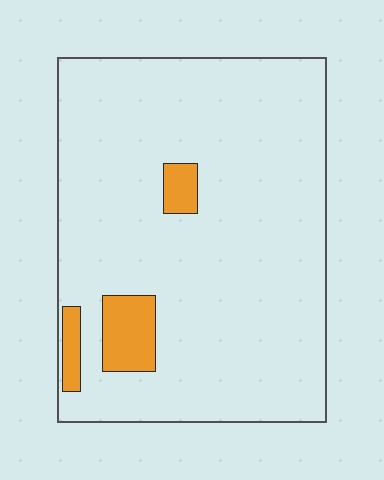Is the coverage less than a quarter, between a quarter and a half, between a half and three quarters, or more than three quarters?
Less than a quarter.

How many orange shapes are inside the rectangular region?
3.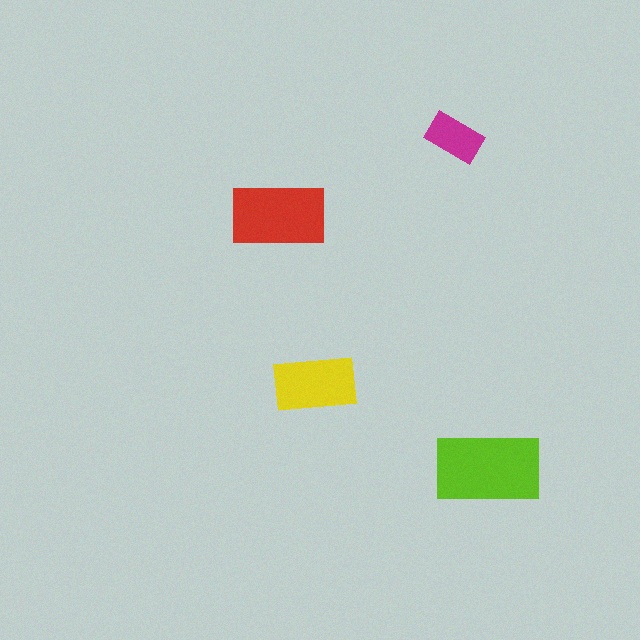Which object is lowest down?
The lime rectangle is bottommost.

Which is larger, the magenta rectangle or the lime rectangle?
The lime one.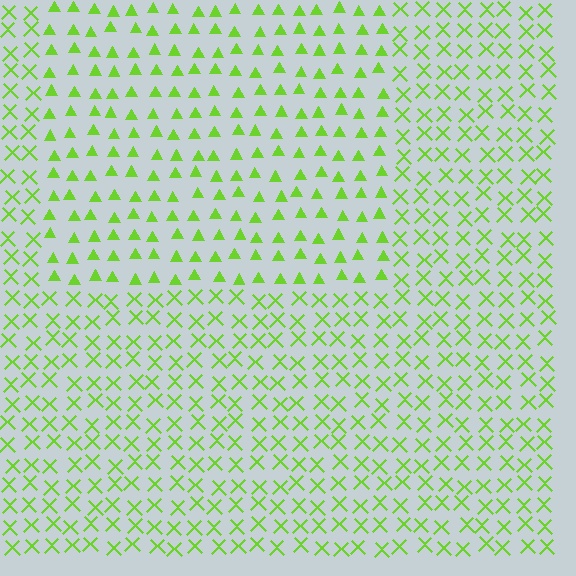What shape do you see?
I see a rectangle.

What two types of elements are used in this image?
The image uses triangles inside the rectangle region and X marks outside it.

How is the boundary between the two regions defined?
The boundary is defined by a change in element shape: triangles inside vs. X marks outside. All elements share the same color and spacing.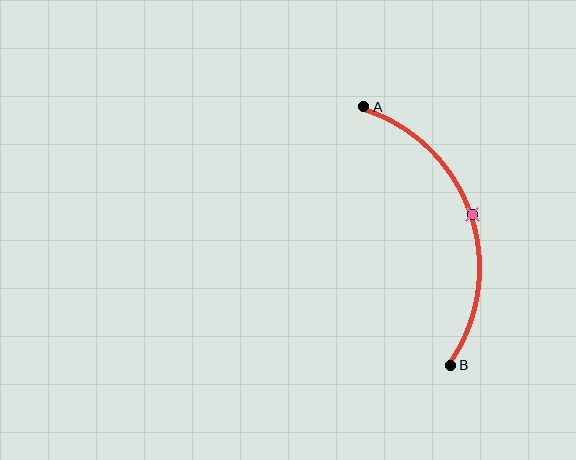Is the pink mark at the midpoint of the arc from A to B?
Yes. The pink mark lies on the arc at equal arc-length from both A and B — it is the arc midpoint.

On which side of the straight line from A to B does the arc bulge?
The arc bulges to the right of the straight line connecting A and B.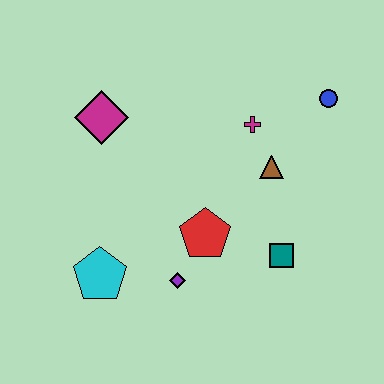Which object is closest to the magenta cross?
The brown triangle is closest to the magenta cross.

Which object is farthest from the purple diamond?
The blue circle is farthest from the purple diamond.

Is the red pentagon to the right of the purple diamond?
Yes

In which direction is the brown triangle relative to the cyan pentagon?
The brown triangle is to the right of the cyan pentagon.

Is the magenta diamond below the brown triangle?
No